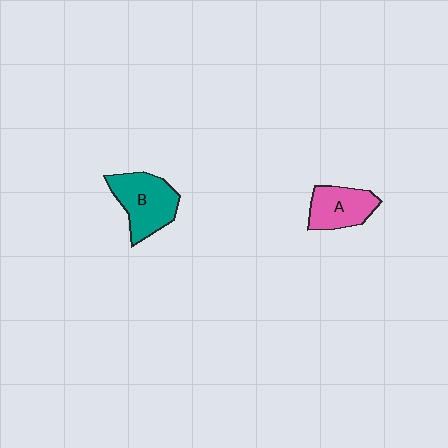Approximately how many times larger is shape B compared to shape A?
Approximately 1.3 times.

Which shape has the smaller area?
Shape A (pink).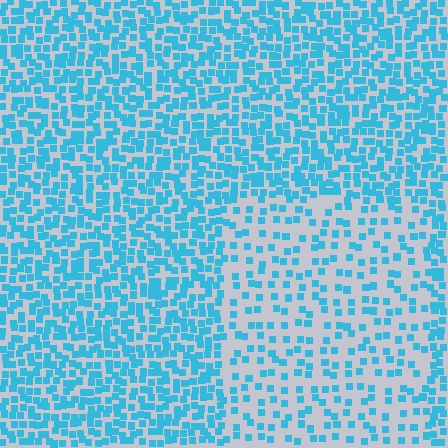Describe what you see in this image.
The image contains small cyan elements arranged at two different densities. A rectangle-shaped region is visible where the elements are less densely packed than the surrounding area.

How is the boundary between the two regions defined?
The boundary is defined by a change in element density (approximately 2.2x ratio). All elements are the same color, size, and shape.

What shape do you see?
I see a rectangle.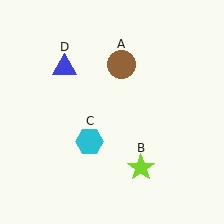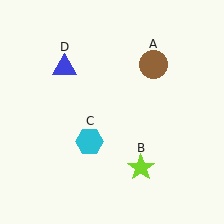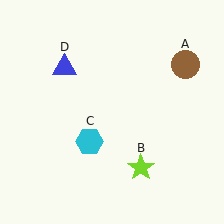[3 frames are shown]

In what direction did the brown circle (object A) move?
The brown circle (object A) moved right.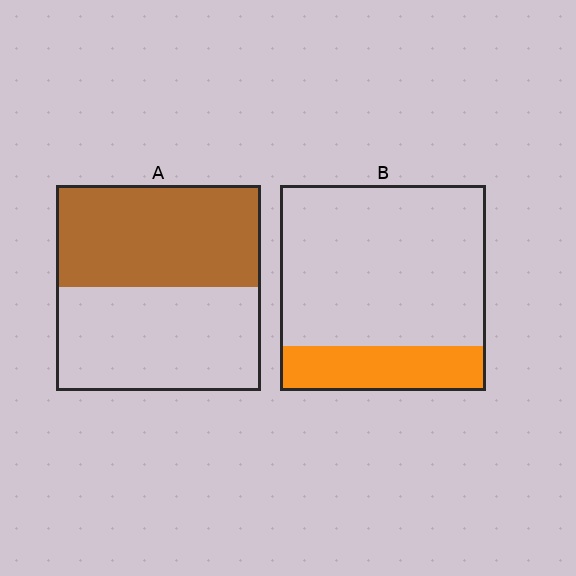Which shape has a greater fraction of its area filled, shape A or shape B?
Shape A.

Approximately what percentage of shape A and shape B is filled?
A is approximately 50% and B is approximately 20%.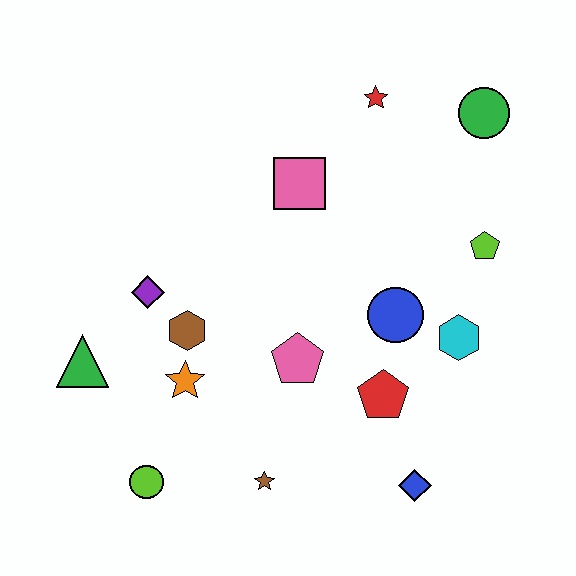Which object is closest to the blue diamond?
The red pentagon is closest to the blue diamond.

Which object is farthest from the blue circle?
The green triangle is farthest from the blue circle.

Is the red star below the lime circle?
No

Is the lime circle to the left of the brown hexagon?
Yes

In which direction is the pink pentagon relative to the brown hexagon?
The pink pentagon is to the right of the brown hexagon.